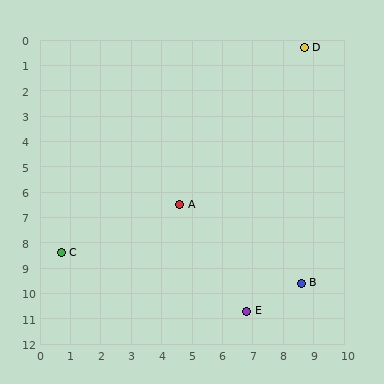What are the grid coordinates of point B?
Point B is at approximately (8.6, 9.6).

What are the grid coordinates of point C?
Point C is at approximately (0.7, 8.4).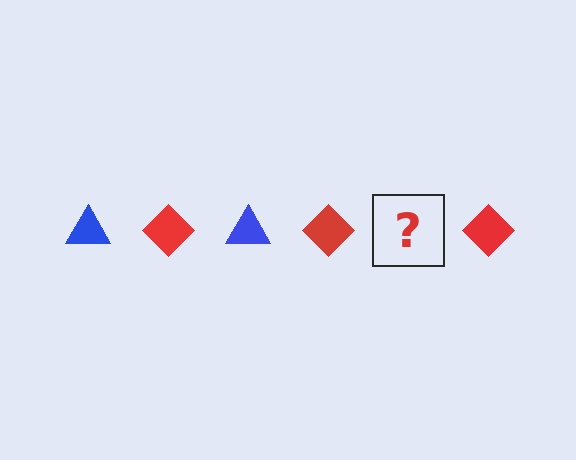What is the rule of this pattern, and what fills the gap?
The rule is that the pattern alternates between blue triangle and red diamond. The gap should be filled with a blue triangle.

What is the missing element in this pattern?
The missing element is a blue triangle.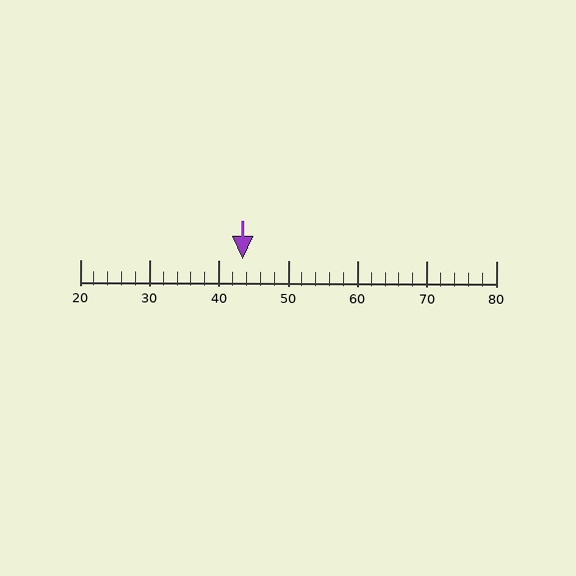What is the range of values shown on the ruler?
The ruler shows values from 20 to 80.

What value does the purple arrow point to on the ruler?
The purple arrow points to approximately 43.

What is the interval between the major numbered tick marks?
The major tick marks are spaced 10 units apart.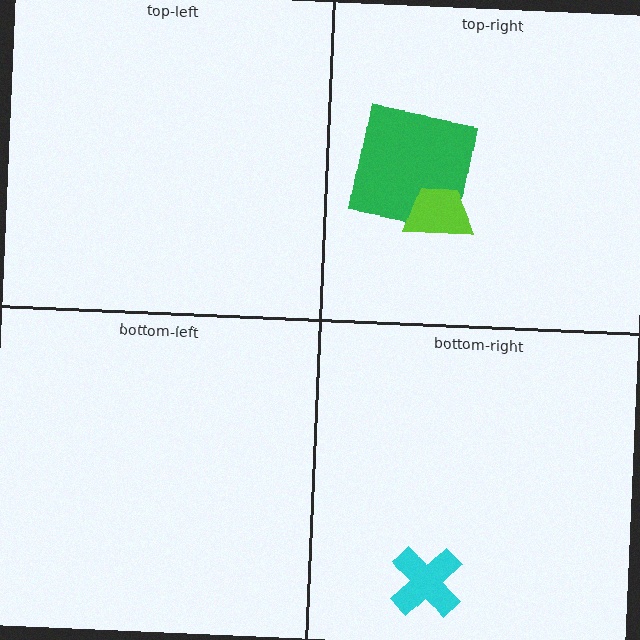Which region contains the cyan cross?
The bottom-right region.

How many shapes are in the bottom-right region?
1.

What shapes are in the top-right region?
The green square, the lime trapezoid.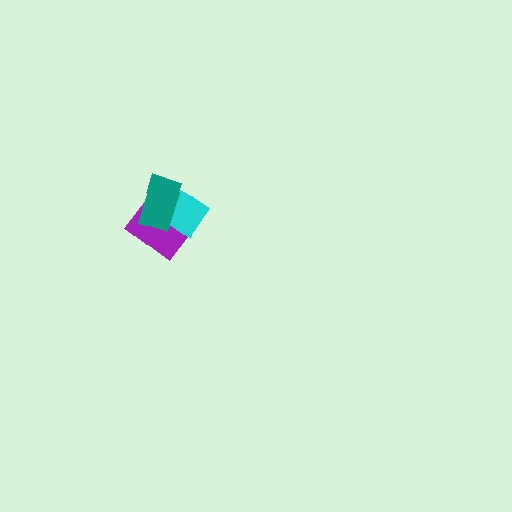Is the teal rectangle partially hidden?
No, no other shape covers it.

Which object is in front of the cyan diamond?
The teal rectangle is in front of the cyan diamond.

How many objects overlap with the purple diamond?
2 objects overlap with the purple diamond.